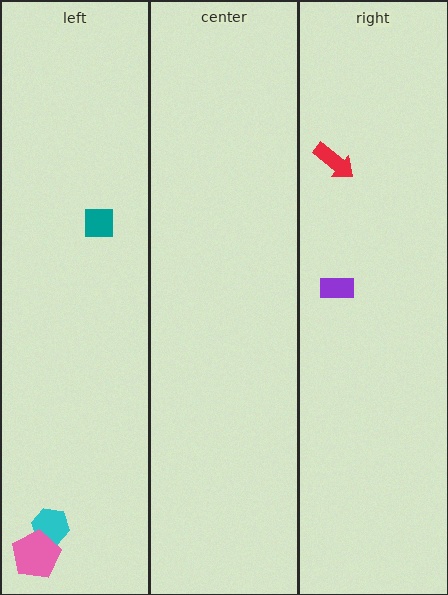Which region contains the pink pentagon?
The left region.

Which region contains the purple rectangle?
The right region.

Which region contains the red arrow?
The right region.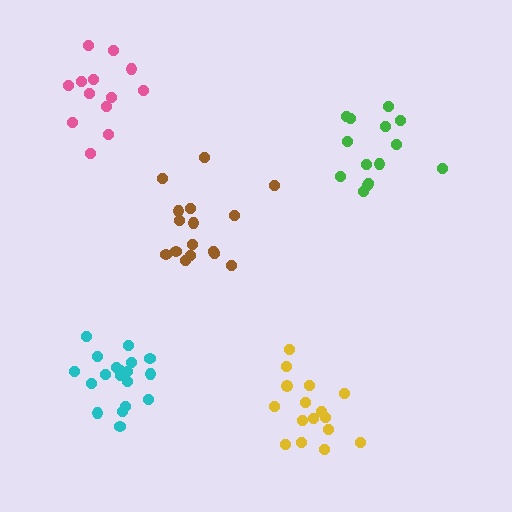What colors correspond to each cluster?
The clusters are colored: pink, yellow, green, brown, cyan.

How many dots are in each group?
Group 1: 13 dots, Group 2: 16 dots, Group 3: 14 dots, Group 4: 16 dots, Group 5: 19 dots (78 total).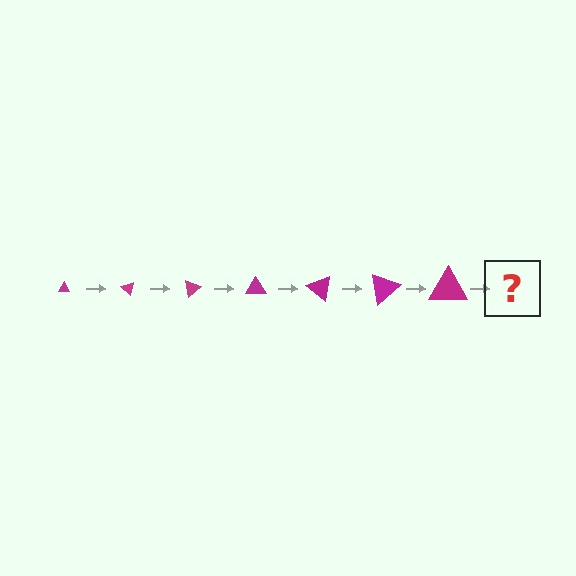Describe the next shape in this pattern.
It should be a triangle, larger than the previous one and rotated 280 degrees from the start.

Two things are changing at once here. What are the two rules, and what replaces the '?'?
The two rules are that the triangle grows larger each step and it rotates 40 degrees each step. The '?' should be a triangle, larger than the previous one and rotated 280 degrees from the start.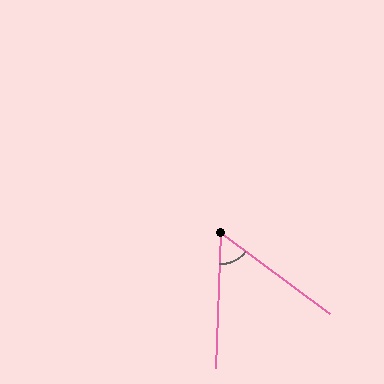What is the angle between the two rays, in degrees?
Approximately 55 degrees.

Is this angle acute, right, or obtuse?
It is acute.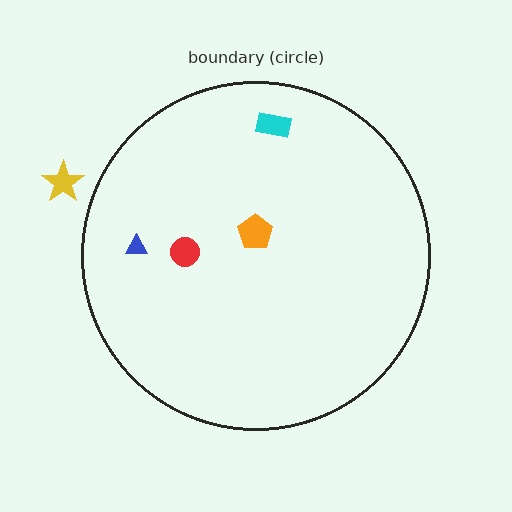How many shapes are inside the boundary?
4 inside, 1 outside.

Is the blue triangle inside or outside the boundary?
Inside.